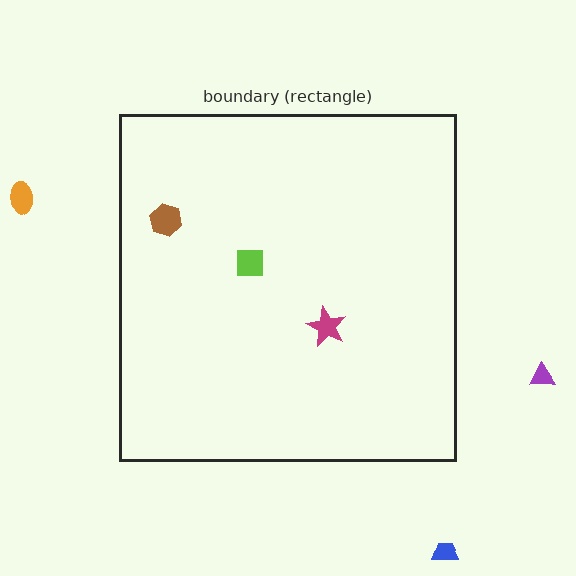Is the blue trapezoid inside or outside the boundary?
Outside.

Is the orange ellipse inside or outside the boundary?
Outside.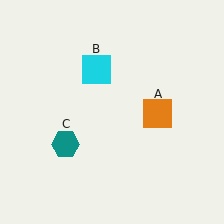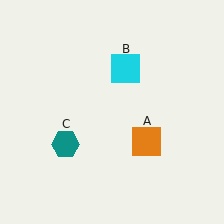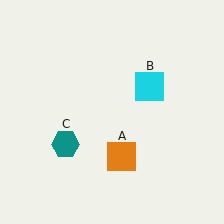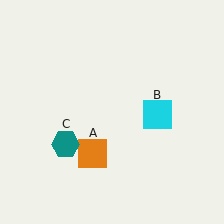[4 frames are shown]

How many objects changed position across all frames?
2 objects changed position: orange square (object A), cyan square (object B).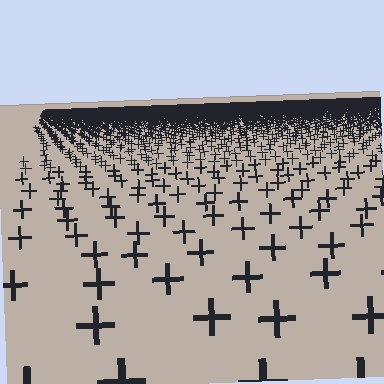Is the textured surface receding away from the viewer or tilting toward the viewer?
The surface is receding away from the viewer. Texture elements get smaller and denser toward the top.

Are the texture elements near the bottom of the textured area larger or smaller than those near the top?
Larger. Near the bottom, elements are closer to the viewer and appear at a bigger on-screen size.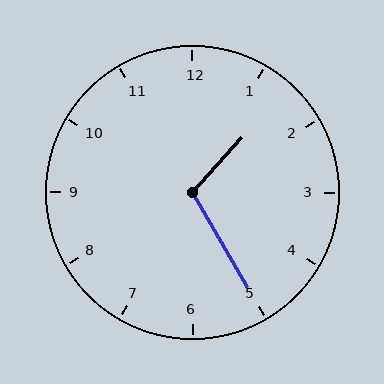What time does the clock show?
1:25.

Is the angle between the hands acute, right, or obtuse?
It is obtuse.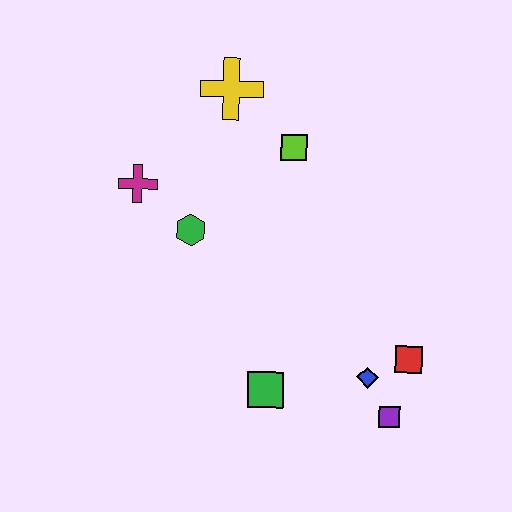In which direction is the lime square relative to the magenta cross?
The lime square is to the right of the magenta cross.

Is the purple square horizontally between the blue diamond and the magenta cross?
No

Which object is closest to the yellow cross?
The lime square is closest to the yellow cross.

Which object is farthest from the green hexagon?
The purple square is farthest from the green hexagon.